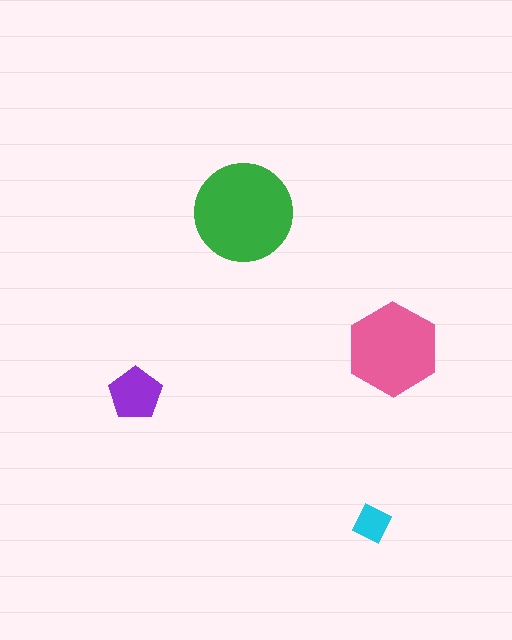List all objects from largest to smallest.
The green circle, the pink hexagon, the purple pentagon, the cyan square.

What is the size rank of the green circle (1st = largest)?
1st.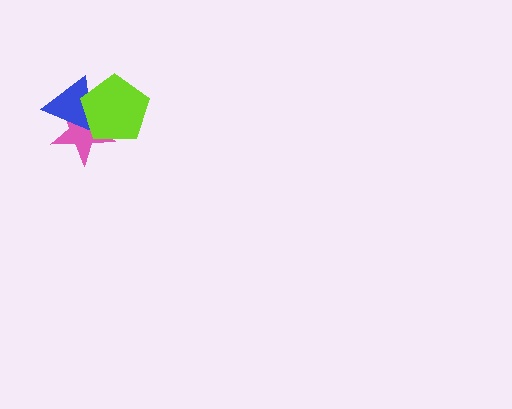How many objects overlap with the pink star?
2 objects overlap with the pink star.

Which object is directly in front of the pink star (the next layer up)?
The blue triangle is directly in front of the pink star.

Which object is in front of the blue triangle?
The lime pentagon is in front of the blue triangle.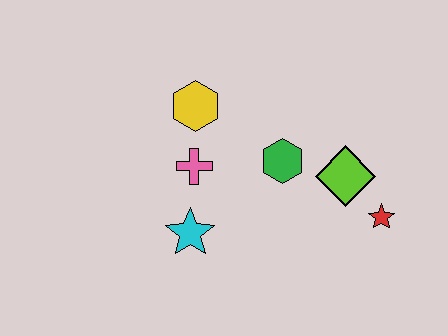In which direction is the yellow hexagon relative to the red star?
The yellow hexagon is to the left of the red star.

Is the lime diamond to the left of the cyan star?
No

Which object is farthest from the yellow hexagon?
The red star is farthest from the yellow hexagon.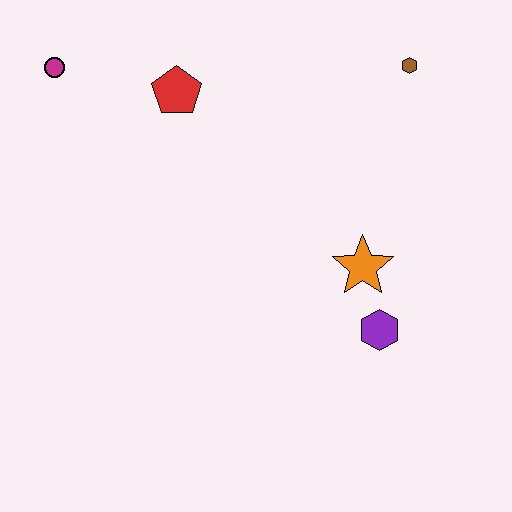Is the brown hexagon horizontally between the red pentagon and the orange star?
No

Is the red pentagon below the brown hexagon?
Yes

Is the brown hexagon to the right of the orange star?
Yes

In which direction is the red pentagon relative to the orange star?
The red pentagon is to the left of the orange star.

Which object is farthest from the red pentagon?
The purple hexagon is farthest from the red pentagon.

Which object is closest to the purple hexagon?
The orange star is closest to the purple hexagon.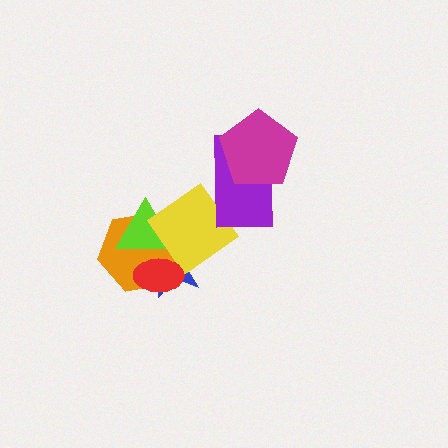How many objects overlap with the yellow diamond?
5 objects overlap with the yellow diamond.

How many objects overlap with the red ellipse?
4 objects overlap with the red ellipse.